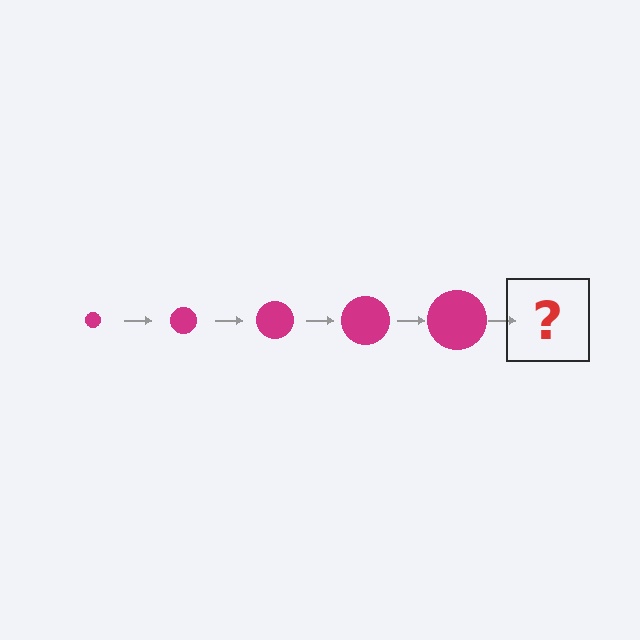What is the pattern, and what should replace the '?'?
The pattern is that the circle gets progressively larger each step. The '?' should be a magenta circle, larger than the previous one.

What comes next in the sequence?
The next element should be a magenta circle, larger than the previous one.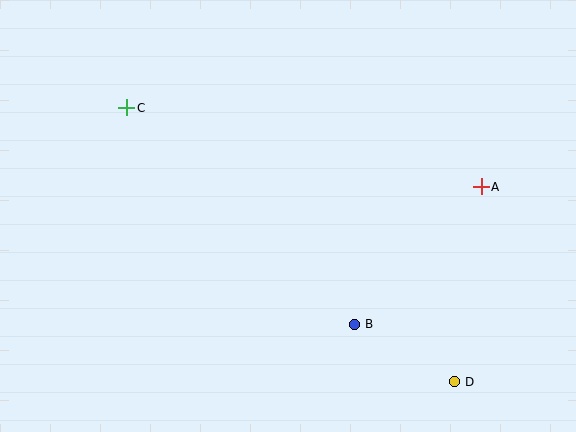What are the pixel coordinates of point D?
Point D is at (455, 381).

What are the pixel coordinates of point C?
Point C is at (127, 108).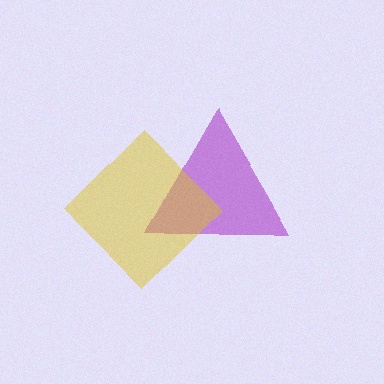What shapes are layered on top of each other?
The layered shapes are: a purple triangle, a yellow diamond.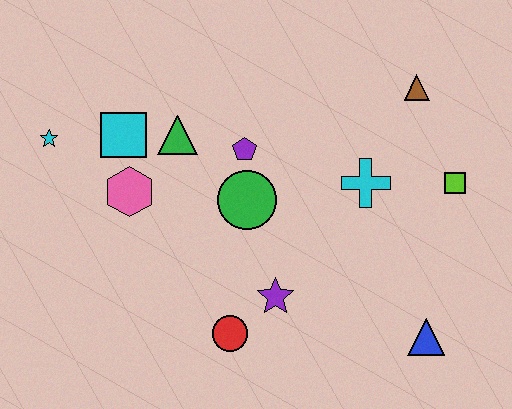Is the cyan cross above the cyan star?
No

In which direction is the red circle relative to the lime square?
The red circle is to the left of the lime square.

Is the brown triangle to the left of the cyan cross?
No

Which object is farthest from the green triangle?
The blue triangle is farthest from the green triangle.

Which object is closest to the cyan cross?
The lime square is closest to the cyan cross.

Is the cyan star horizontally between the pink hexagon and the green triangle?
No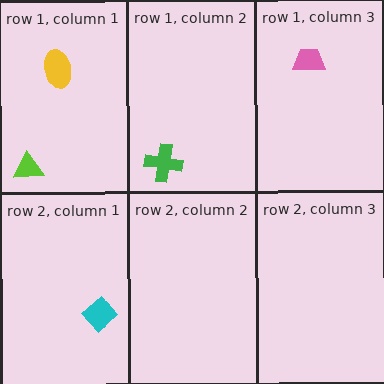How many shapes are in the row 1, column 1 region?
2.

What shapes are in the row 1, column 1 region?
The lime triangle, the yellow ellipse.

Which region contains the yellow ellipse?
The row 1, column 1 region.